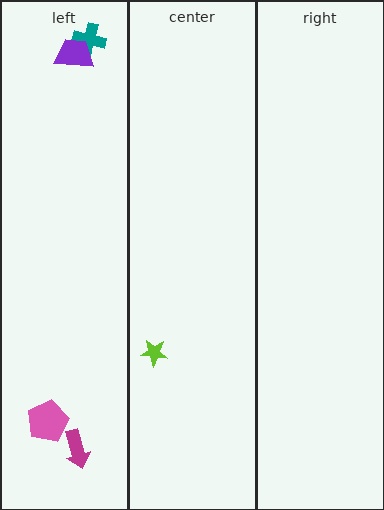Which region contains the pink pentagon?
The left region.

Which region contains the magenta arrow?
The left region.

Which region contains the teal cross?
The left region.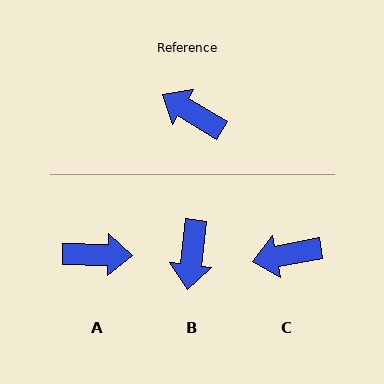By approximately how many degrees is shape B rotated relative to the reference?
Approximately 114 degrees counter-clockwise.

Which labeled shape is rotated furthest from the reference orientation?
A, about 150 degrees away.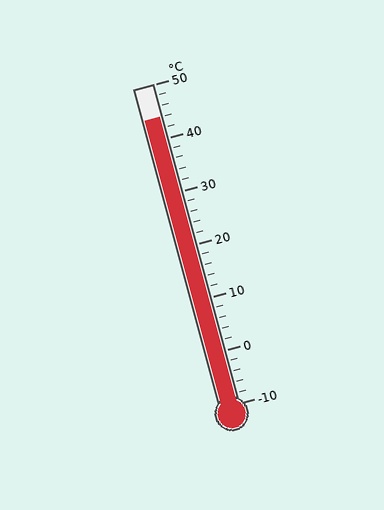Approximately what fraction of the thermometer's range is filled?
The thermometer is filled to approximately 90% of its range.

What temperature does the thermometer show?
The thermometer shows approximately 44°C.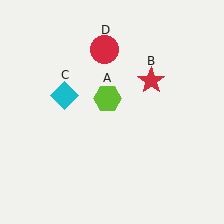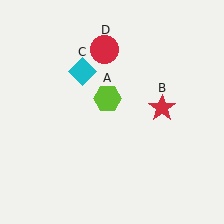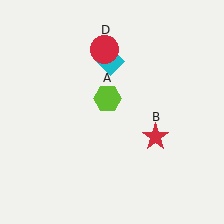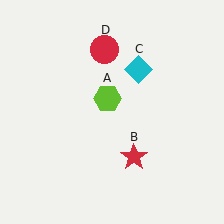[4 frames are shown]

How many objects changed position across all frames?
2 objects changed position: red star (object B), cyan diamond (object C).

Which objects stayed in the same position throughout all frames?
Lime hexagon (object A) and red circle (object D) remained stationary.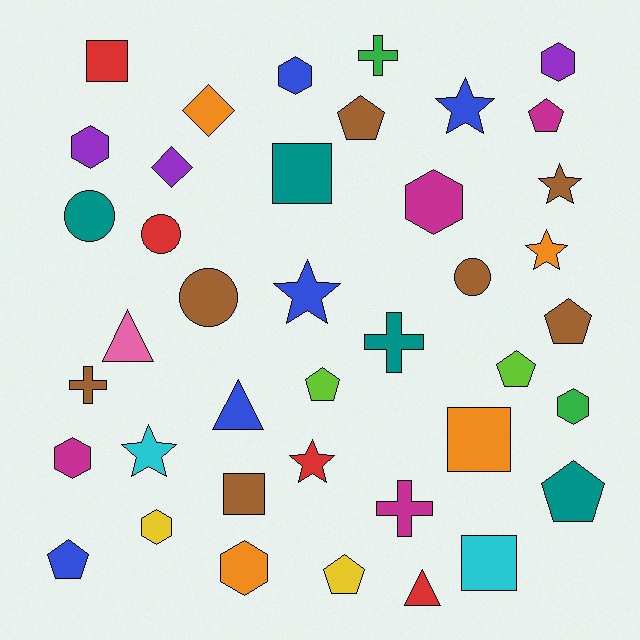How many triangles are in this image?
There are 3 triangles.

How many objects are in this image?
There are 40 objects.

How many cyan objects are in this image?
There are 2 cyan objects.